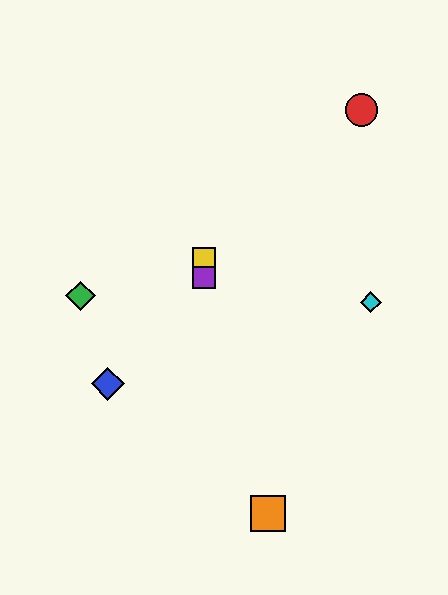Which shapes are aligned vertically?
The yellow square, the purple square are aligned vertically.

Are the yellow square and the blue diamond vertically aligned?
No, the yellow square is at x≈204 and the blue diamond is at x≈108.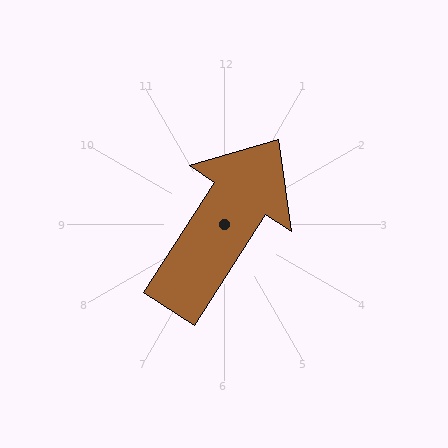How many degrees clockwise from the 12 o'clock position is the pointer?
Approximately 33 degrees.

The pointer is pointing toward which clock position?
Roughly 1 o'clock.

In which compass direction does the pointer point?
Northeast.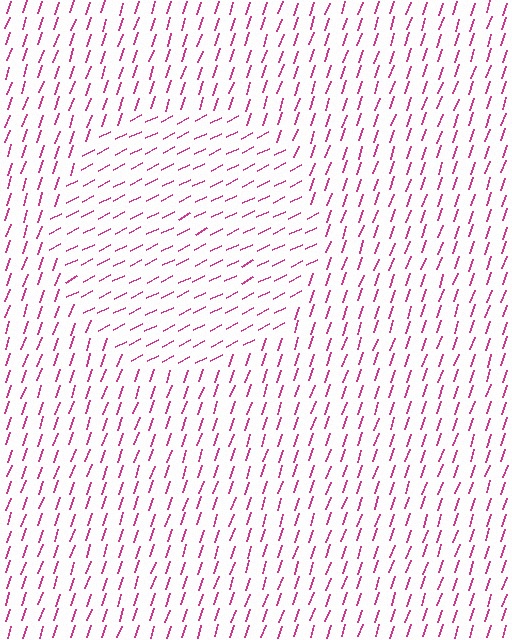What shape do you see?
I see a circle.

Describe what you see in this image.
The image is filled with small magenta line segments. A circle region in the image has lines oriented differently from the surrounding lines, creating a visible texture boundary.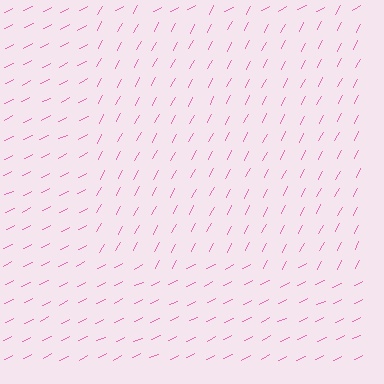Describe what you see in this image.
The image is filled with small pink line segments. A rectangle region in the image has lines oriented differently from the surrounding lines, creating a visible texture boundary.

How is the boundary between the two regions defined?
The boundary is defined purely by a change in line orientation (approximately 36 degrees difference). All lines are the same color and thickness.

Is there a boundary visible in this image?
Yes, there is a texture boundary formed by a change in line orientation.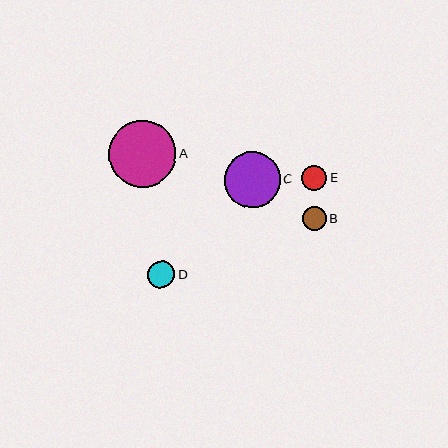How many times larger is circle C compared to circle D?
Circle C is approximately 2.0 times the size of circle D.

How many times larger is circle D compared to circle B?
Circle D is approximately 1.1 times the size of circle B.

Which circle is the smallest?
Circle B is the smallest with a size of approximately 24 pixels.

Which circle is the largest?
Circle A is the largest with a size of approximately 67 pixels.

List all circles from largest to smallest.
From largest to smallest: A, C, D, E, B.